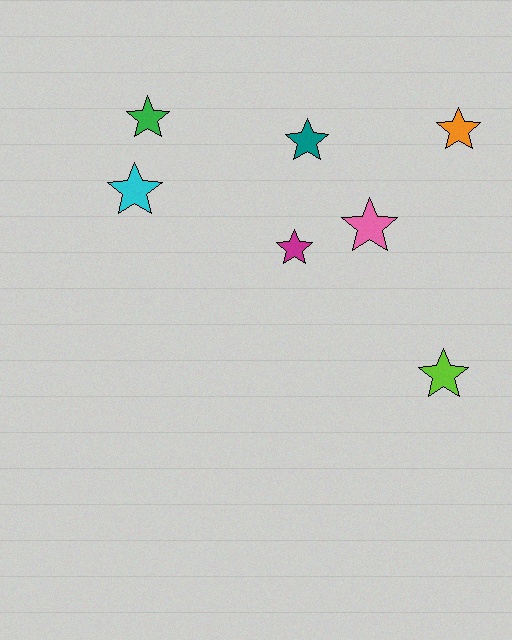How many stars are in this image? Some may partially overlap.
There are 7 stars.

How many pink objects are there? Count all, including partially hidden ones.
There is 1 pink object.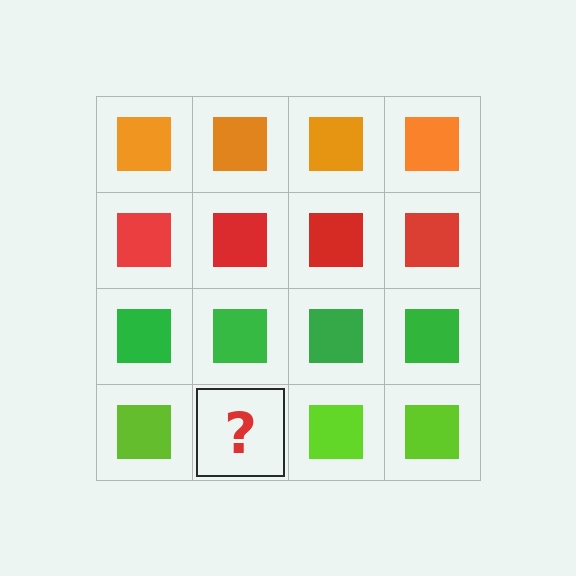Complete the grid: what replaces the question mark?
The question mark should be replaced with a lime square.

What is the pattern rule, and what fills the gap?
The rule is that each row has a consistent color. The gap should be filled with a lime square.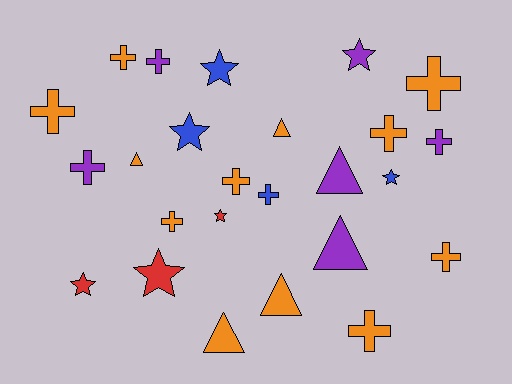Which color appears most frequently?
Orange, with 12 objects.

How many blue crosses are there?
There is 1 blue cross.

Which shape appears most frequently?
Cross, with 12 objects.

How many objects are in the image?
There are 25 objects.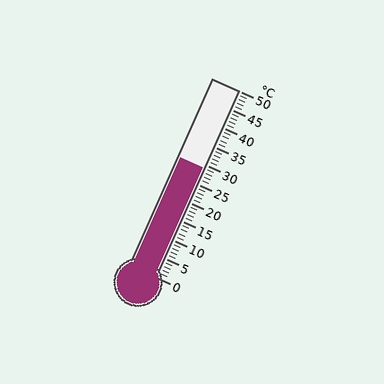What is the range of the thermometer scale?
The thermometer scale ranges from 0°C to 50°C.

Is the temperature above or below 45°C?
The temperature is below 45°C.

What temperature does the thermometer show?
The thermometer shows approximately 29°C.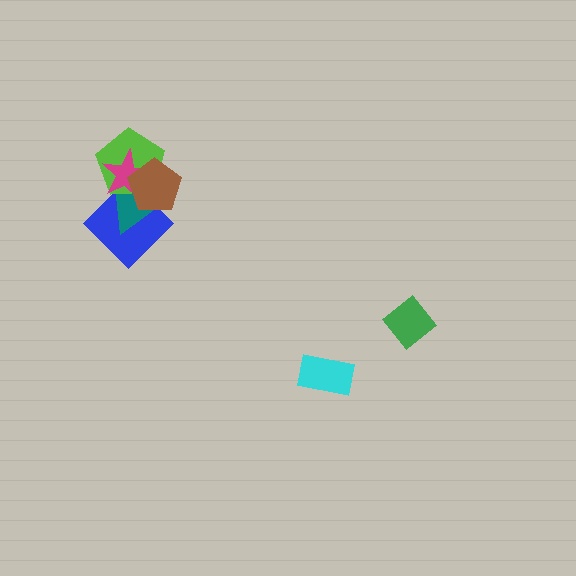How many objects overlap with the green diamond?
0 objects overlap with the green diamond.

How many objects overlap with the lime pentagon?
4 objects overlap with the lime pentagon.